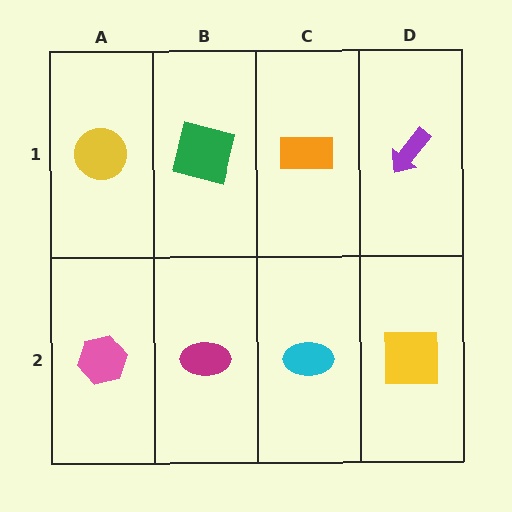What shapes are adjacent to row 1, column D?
A yellow square (row 2, column D), an orange rectangle (row 1, column C).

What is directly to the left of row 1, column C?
A green square.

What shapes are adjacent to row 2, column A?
A yellow circle (row 1, column A), a magenta ellipse (row 2, column B).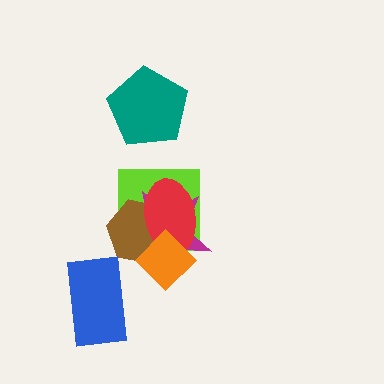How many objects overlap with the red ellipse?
4 objects overlap with the red ellipse.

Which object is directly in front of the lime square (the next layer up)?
The magenta star is directly in front of the lime square.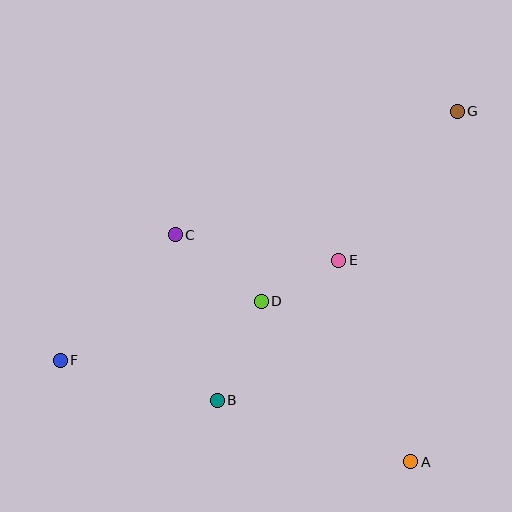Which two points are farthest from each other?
Points F and G are farthest from each other.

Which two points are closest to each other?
Points D and E are closest to each other.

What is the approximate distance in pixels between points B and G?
The distance between B and G is approximately 376 pixels.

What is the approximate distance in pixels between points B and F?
The distance between B and F is approximately 162 pixels.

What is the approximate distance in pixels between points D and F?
The distance between D and F is approximately 210 pixels.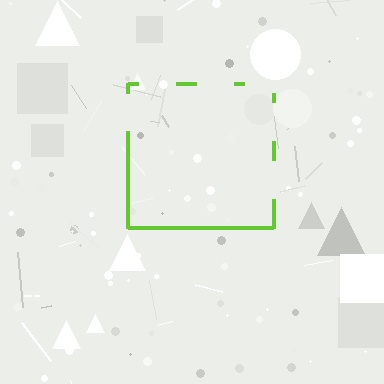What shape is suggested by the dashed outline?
The dashed outline suggests a square.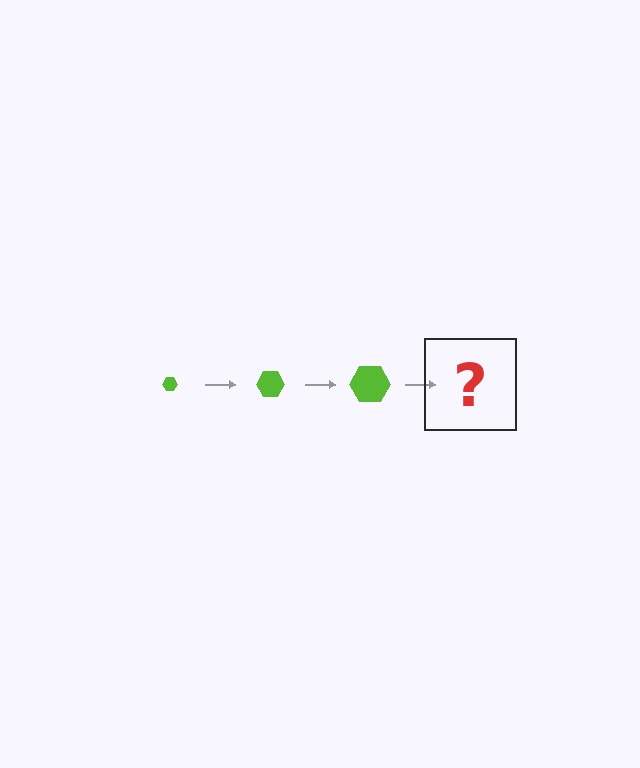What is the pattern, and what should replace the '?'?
The pattern is that the hexagon gets progressively larger each step. The '?' should be a lime hexagon, larger than the previous one.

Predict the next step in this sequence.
The next step is a lime hexagon, larger than the previous one.